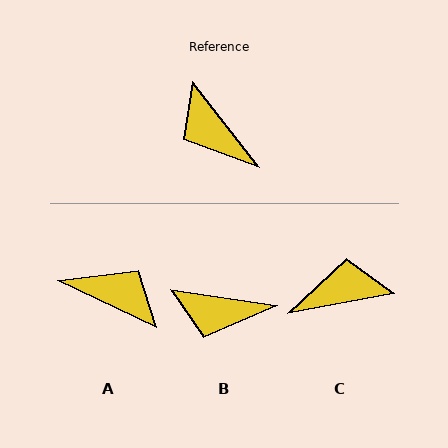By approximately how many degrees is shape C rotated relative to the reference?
Approximately 117 degrees clockwise.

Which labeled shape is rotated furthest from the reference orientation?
A, about 153 degrees away.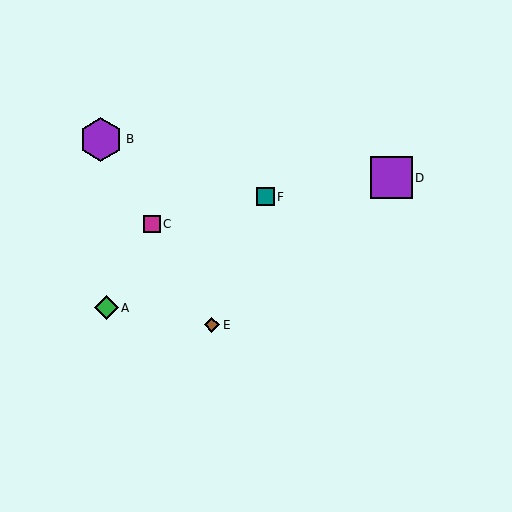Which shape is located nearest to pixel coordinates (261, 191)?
The teal square (labeled F) at (265, 197) is nearest to that location.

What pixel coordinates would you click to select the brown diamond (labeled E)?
Click at (212, 325) to select the brown diamond E.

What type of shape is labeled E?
Shape E is a brown diamond.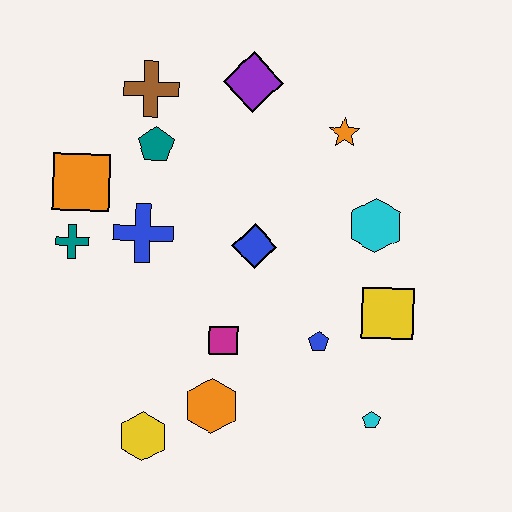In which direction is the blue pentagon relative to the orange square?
The blue pentagon is to the right of the orange square.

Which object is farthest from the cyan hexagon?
The yellow hexagon is farthest from the cyan hexagon.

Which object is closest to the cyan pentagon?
The blue pentagon is closest to the cyan pentagon.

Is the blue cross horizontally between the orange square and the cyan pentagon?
Yes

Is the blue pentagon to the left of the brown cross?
No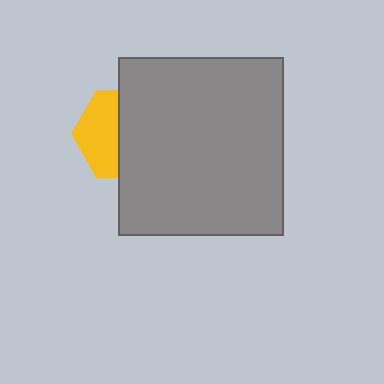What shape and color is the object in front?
The object in front is a gray rectangle.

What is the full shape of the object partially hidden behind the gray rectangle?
The partially hidden object is a yellow hexagon.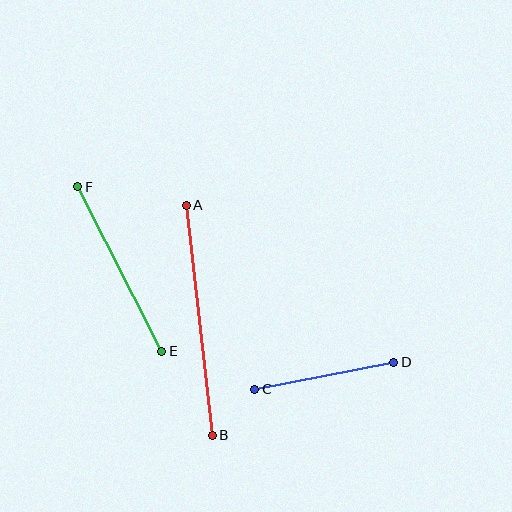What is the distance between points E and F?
The distance is approximately 185 pixels.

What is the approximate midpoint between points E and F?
The midpoint is at approximately (120, 269) pixels.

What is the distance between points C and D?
The distance is approximately 141 pixels.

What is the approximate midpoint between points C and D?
The midpoint is at approximately (324, 376) pixels.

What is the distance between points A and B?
The distance is approximately 232 pixels.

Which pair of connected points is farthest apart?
Points A and B are farthest apart.